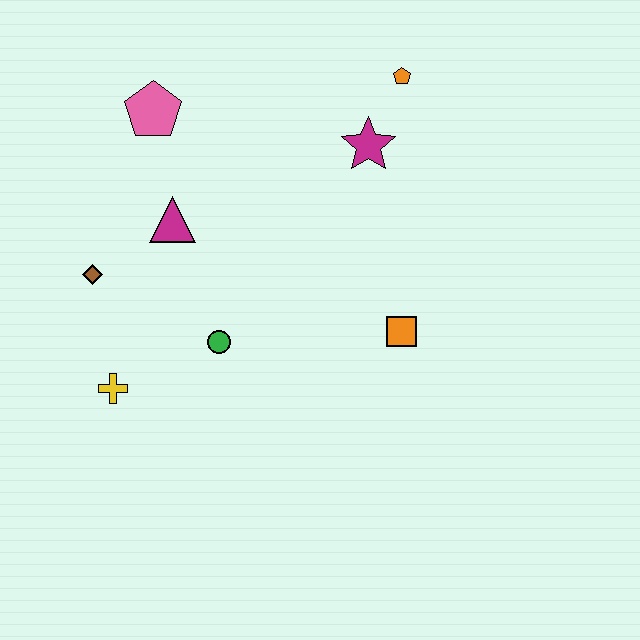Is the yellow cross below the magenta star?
Yes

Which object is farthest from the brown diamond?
The orange pentagon is farthest from the brown diamond.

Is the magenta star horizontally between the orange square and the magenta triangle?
Yes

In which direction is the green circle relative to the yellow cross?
The green circle is to the right of the yellow cross.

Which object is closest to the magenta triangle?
The brown diamond is closest to the magenta triangle.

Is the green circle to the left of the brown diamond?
No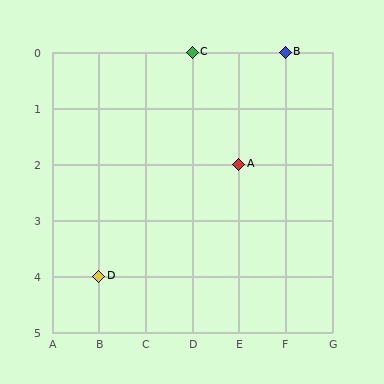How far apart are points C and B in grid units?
Points C and B are 2 columns apart.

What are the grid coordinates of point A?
Point A is at grid coordinates (E, 2).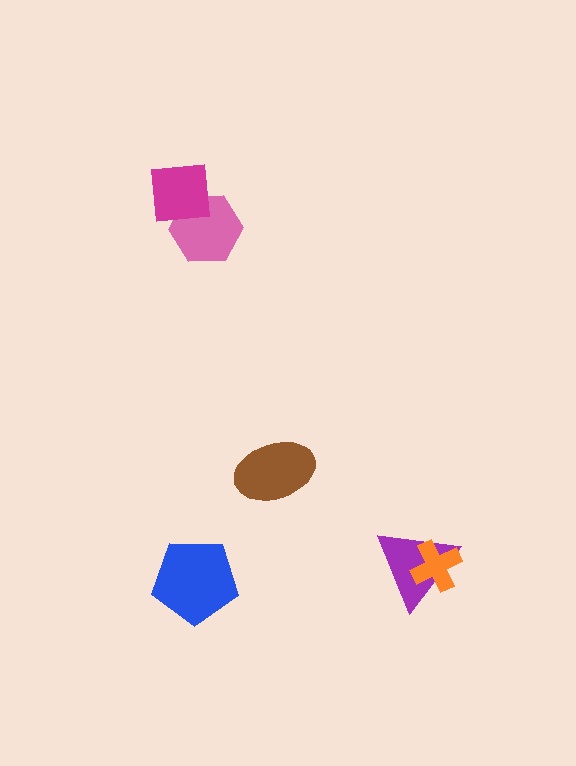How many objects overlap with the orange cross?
1 object overlaps with the orange cross.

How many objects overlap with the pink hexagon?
1 object overlaps with the pink hexagon.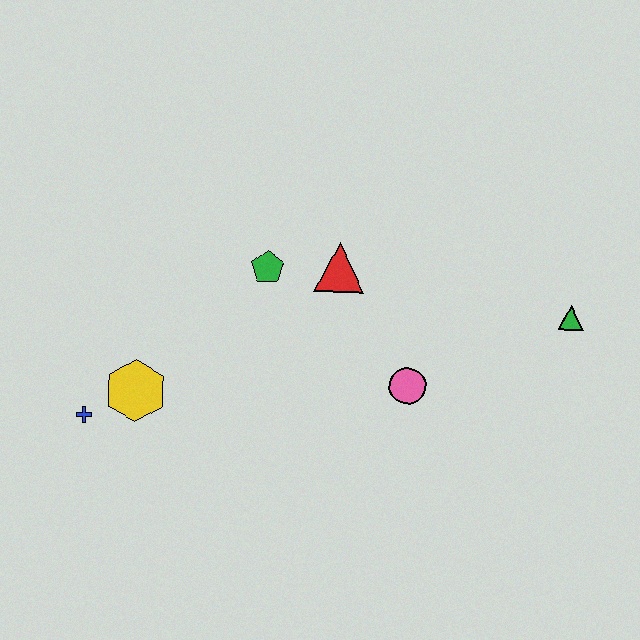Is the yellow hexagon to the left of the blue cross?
No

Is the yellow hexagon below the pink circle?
Yes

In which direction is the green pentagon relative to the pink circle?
The green pentagon is to the left of the pink circle.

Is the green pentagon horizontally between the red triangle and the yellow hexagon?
Yes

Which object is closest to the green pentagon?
The red triangle is closest to the green pentagon.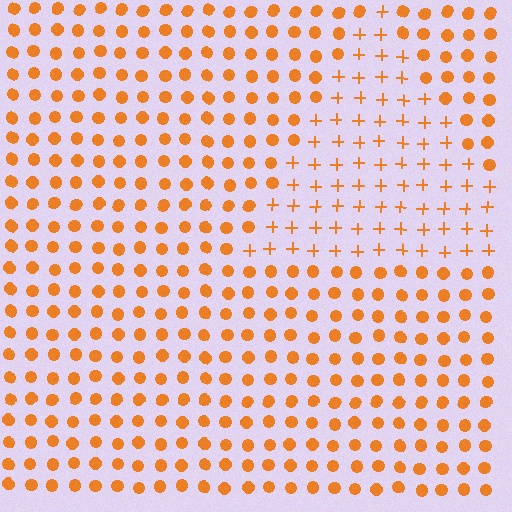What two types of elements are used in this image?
The image uses plus signs inside the triangle region and circles outside it.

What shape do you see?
I see a triangle.